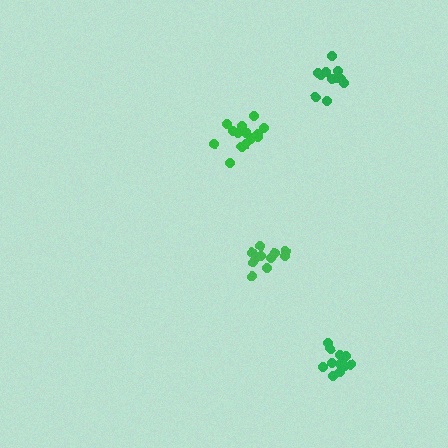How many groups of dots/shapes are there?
There are 4 groups.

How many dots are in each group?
Group 1: 11 dots, Group 2: 11 dots, Group 3: 16 dots, Group 4: 13 dots (51 total).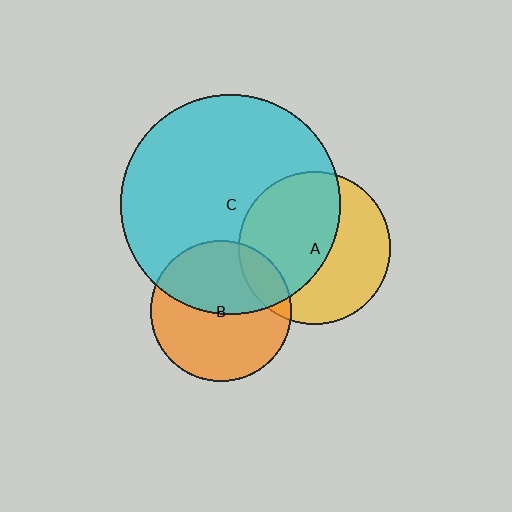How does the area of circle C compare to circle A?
Approximately 2.1 times.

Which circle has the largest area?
Circle C (cyan).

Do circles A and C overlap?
Yes.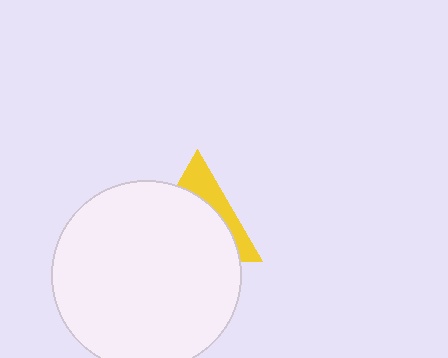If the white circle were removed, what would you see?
You would see the complete yellow triangle.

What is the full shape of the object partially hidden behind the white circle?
The partially hidden object is a yellow triangle.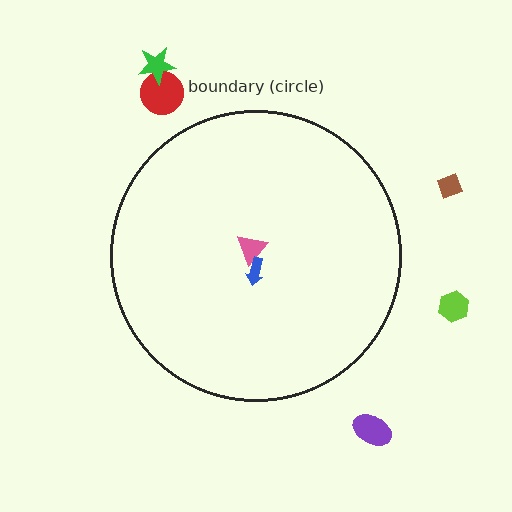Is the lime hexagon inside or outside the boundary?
Outside.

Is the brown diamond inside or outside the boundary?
Outside.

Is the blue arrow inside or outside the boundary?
Inside.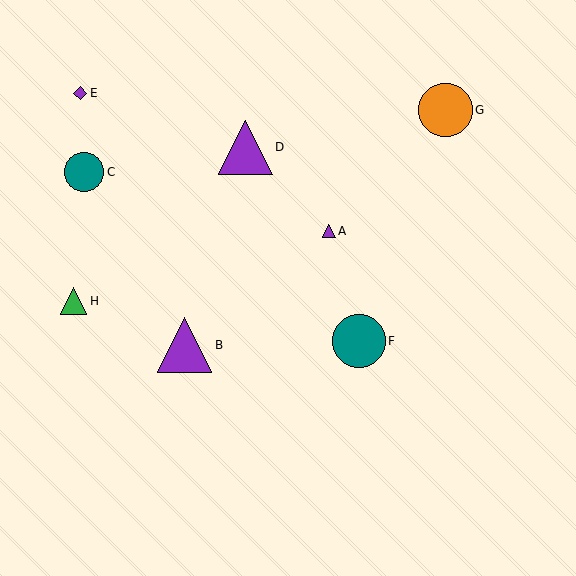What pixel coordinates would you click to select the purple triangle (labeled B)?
Click at (184, 345) to select the purple triangle B.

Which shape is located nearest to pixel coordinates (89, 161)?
The teal circle (labeled C) at (84, 172) is nearest to that location.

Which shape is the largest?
The purple triangle (labeled B) is the largest.